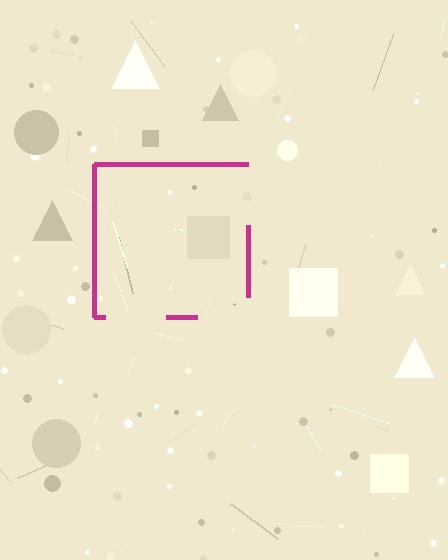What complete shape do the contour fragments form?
The contour fragments form a square.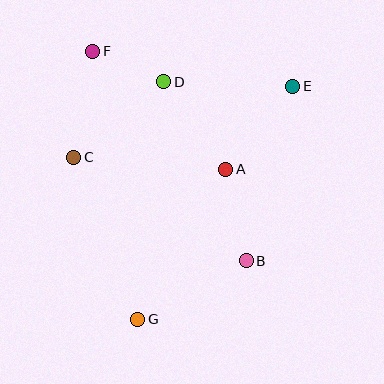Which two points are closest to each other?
Points D and F are closest to each other.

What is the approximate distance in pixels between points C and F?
The distance between C and F is approximately 108 pixels.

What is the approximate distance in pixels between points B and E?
The distance between B and E is approximately 181 pixels.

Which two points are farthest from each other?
Points E and G are farthest from each other.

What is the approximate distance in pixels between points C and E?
The distance between C and E is approximately 230 pixels.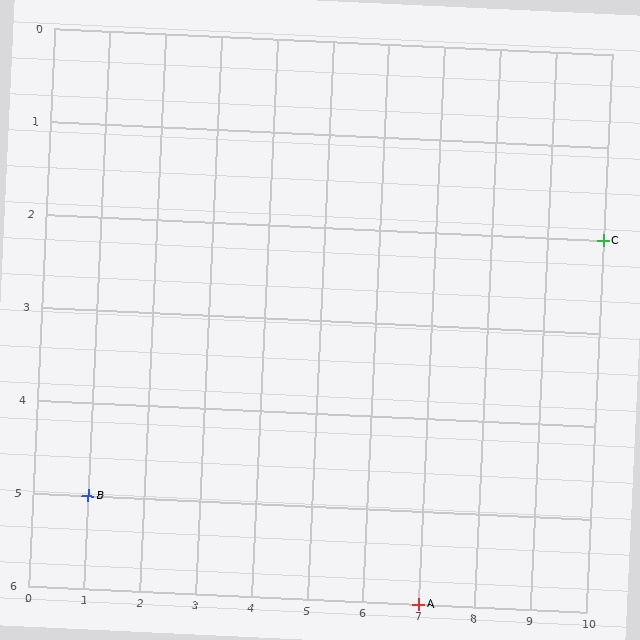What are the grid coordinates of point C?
Point C is at grid coordinates (10, 2).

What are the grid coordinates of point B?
Point B is at grid coordinates (1, 5).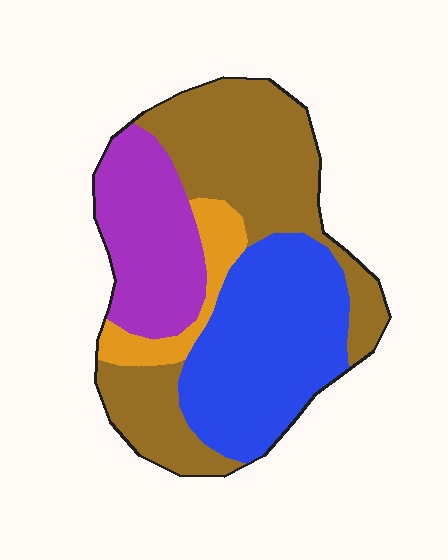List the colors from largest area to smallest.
From largest to smallest: brown, blue, purple, orange.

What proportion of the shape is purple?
Purple covers about 20% of the shape.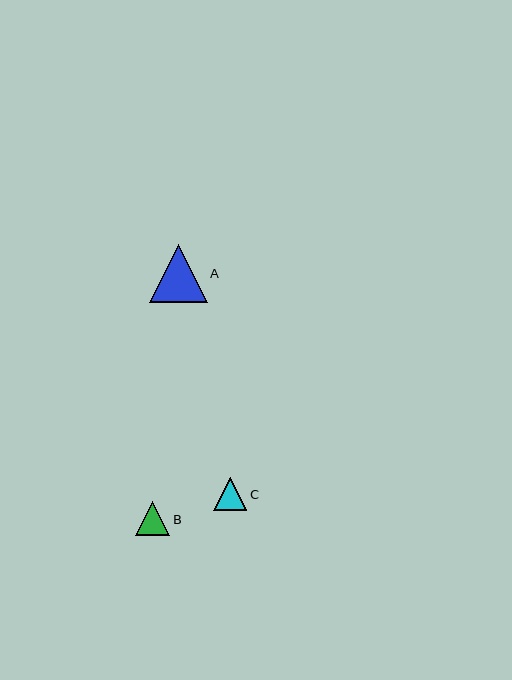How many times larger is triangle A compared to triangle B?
Triangle A is approximately 1.7 times the size of triangle B.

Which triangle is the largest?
Triangle A is the largest with a size of approximately 58 pixels.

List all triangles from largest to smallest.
From largest to smallest: A, B, C.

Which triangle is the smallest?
Triangle C is the smallest with a size of approximately 33 pixels.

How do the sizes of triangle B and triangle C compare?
Triangle B and triangle C are approximately the same size.